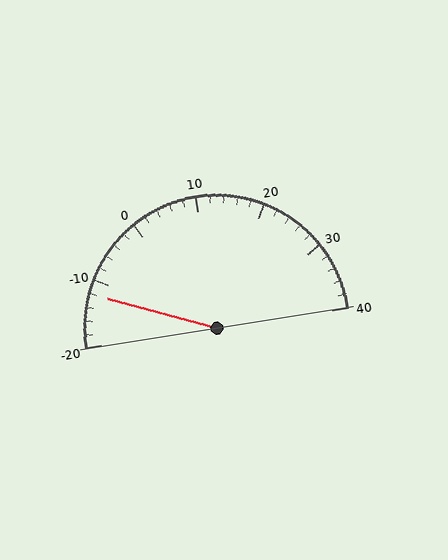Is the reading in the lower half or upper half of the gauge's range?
The reading is in the lower half of the range (-20 to 40).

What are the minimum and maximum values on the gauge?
The gauge ranges from -20 to 40.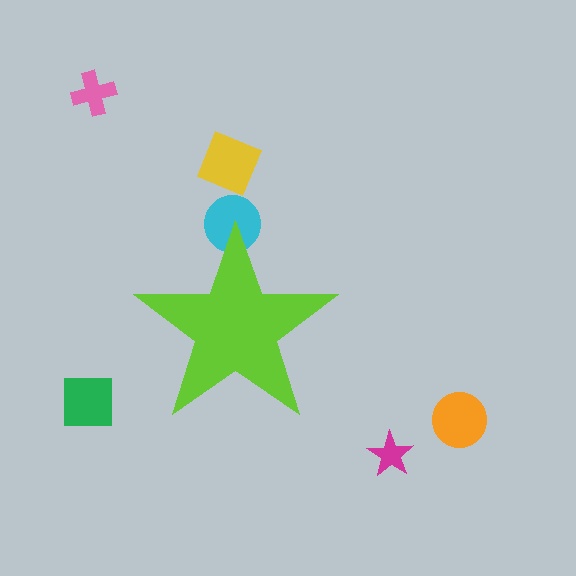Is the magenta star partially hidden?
No, the magenta star is fully visible.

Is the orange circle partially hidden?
No, the orange circle is fully visible.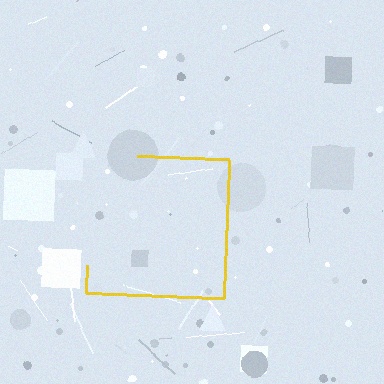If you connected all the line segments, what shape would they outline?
They would outline a square.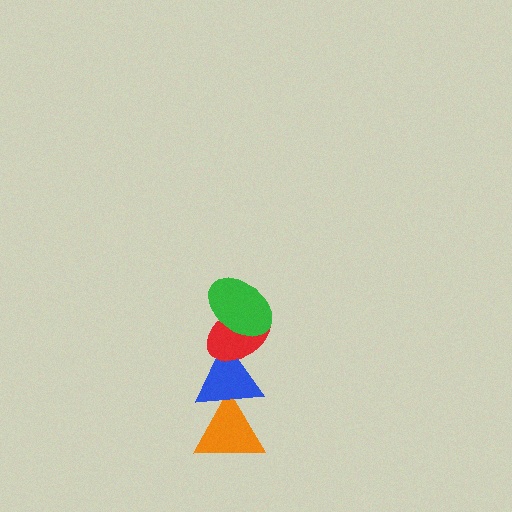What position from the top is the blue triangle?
The blue triangle is 3rd from the top.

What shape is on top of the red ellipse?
The green ellipse is on top of the red ellipse.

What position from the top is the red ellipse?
The red ellipse is 2nd from the top.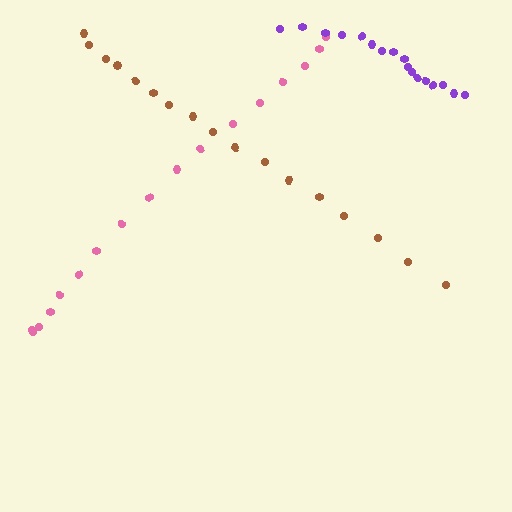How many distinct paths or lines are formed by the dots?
There are 3 distinct paths.